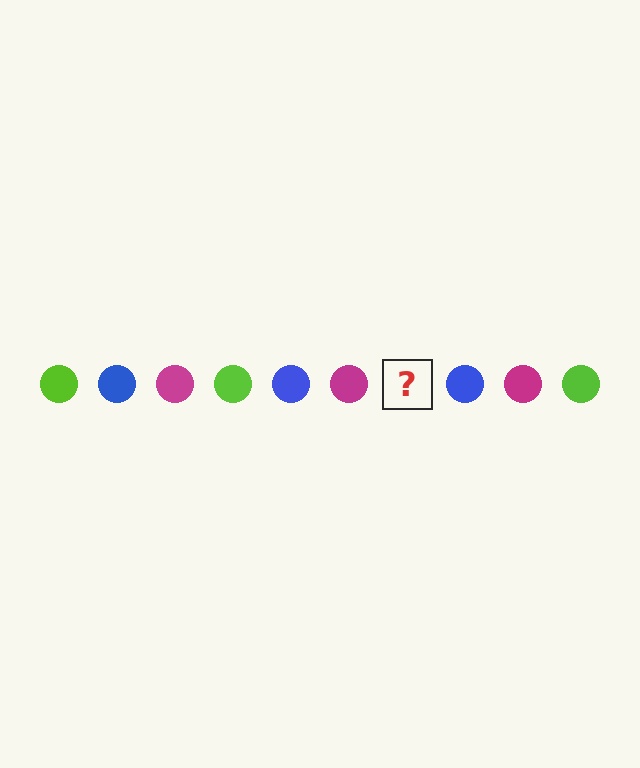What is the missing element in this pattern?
The missing element is a lime circle.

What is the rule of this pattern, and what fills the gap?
The rule is that the pattern cycles through lime, blue, magenta circles. The gap should be filled with a lime circle.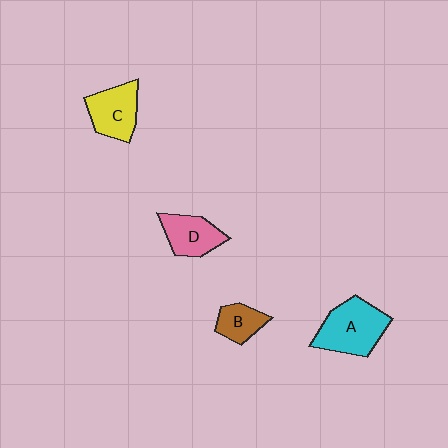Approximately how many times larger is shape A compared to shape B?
Approximately 2.1 times.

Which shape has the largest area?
Shape A (cyan).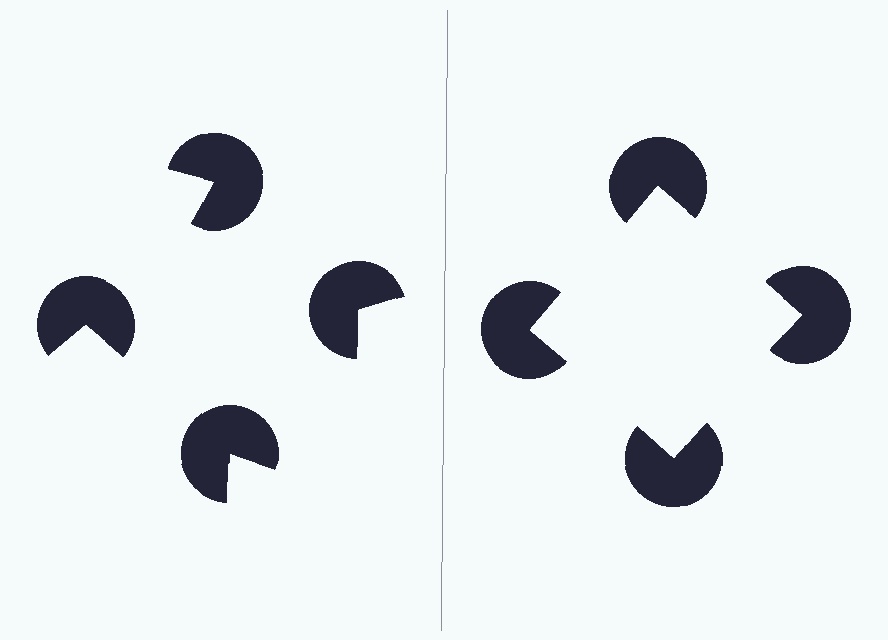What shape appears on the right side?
An illusory square.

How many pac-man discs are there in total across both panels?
8 — 4 on each side.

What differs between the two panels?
The pac-man discs are positioned identically on both sides; only the wedge orientations differ. On the right they align to a square; on the left they are misaligned.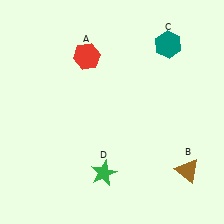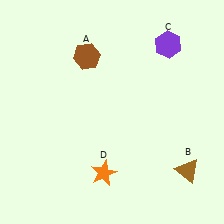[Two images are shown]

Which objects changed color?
A changed from red to brown. C changed from teal to purple. D changed from green to orange.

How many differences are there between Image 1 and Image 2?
There are 3 differences between the two images.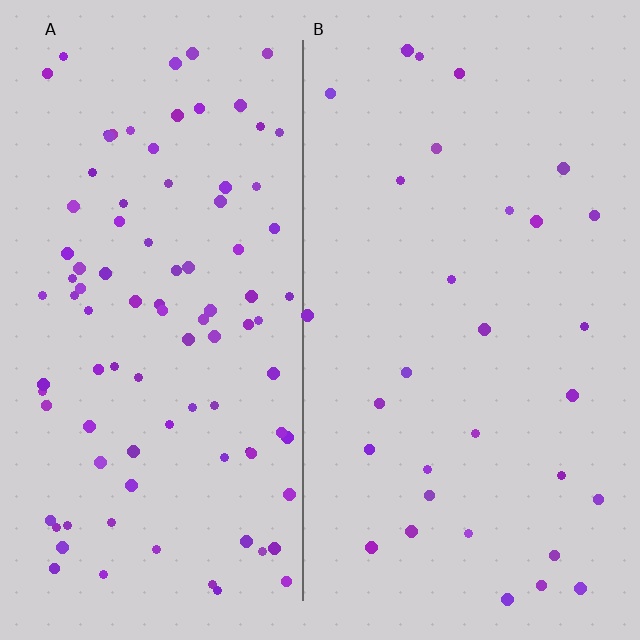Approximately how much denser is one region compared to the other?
Approximately 3.1× — region A over region B.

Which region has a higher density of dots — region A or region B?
A (the left).